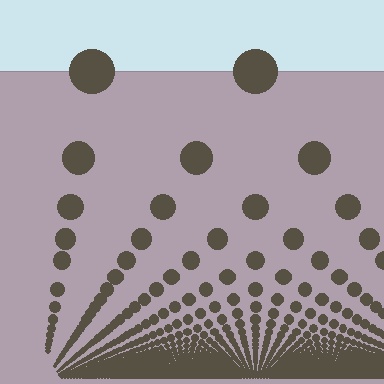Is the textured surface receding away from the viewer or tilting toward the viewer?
The surface appears to tilt toward the viewer. Texture elements get larger and sparser toward the top.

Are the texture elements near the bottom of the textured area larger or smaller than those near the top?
Smaller. The gradient is inverted — elements near the bottom are smaller and denser.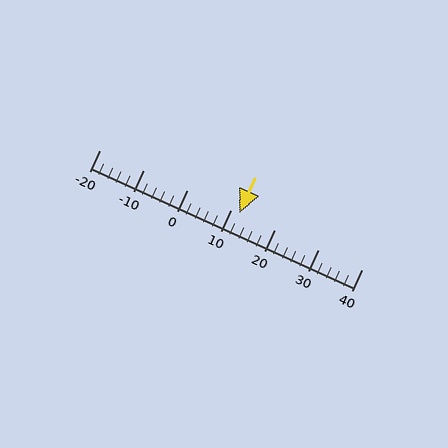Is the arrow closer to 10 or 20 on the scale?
The arrow is closer to 10.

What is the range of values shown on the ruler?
The ruler shows values from -20 to 40.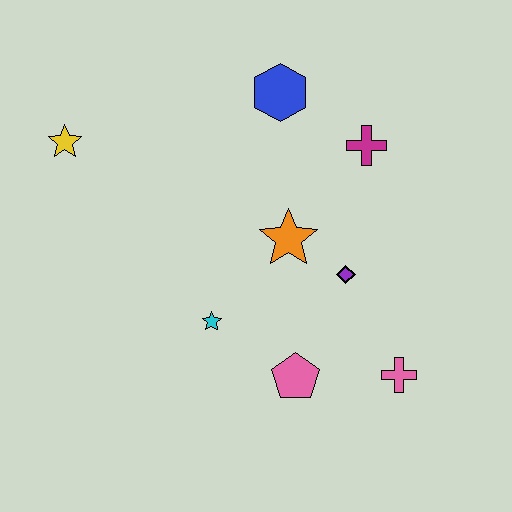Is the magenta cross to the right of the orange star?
Yes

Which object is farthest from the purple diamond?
The yellow star is farthest from the purple diamond.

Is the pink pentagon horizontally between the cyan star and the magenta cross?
Yes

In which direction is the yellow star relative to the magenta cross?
The yellow star is to the left of the magenta cross.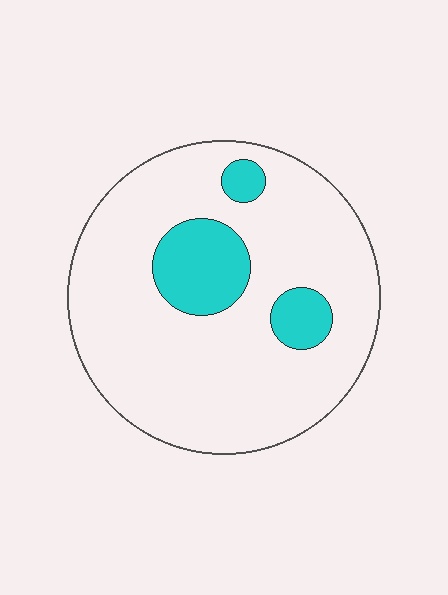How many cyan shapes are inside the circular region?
3.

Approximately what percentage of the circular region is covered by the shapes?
Approximately 15%.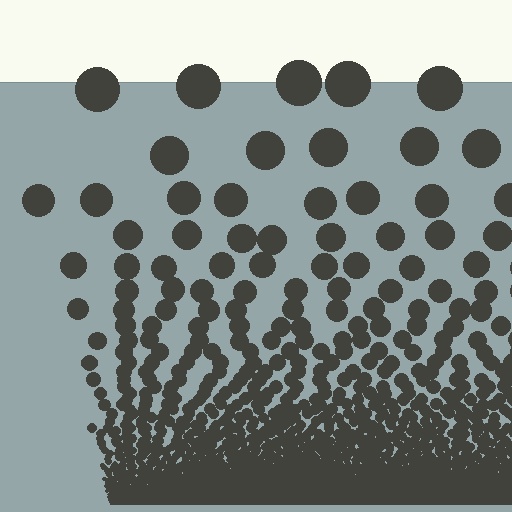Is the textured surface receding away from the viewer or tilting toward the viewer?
The surface appears to tilt toward the viewer. Texture elements get larger and sparser toward the top.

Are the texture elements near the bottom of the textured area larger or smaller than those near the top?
Smaller. The gradient is inverted — elements near the bottom are smaller and denser.